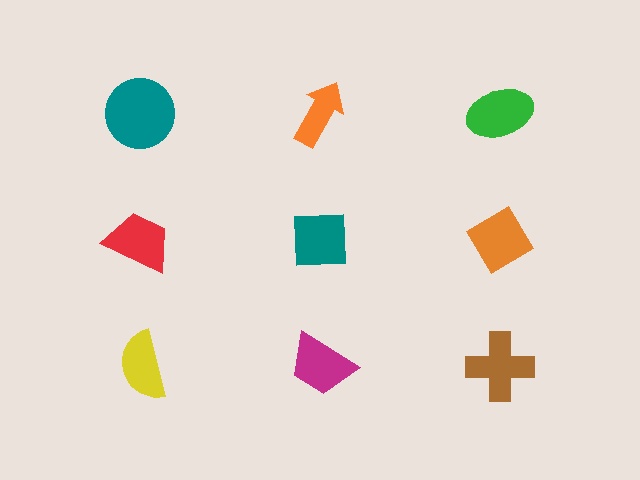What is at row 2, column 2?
A teal square.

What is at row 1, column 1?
A teal circle.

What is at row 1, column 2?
An orange arrow.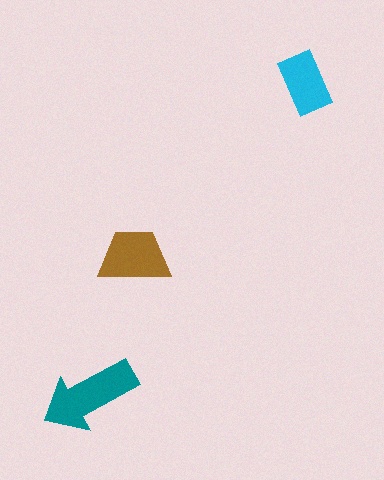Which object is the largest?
The teal arrow.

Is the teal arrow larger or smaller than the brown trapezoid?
Larger.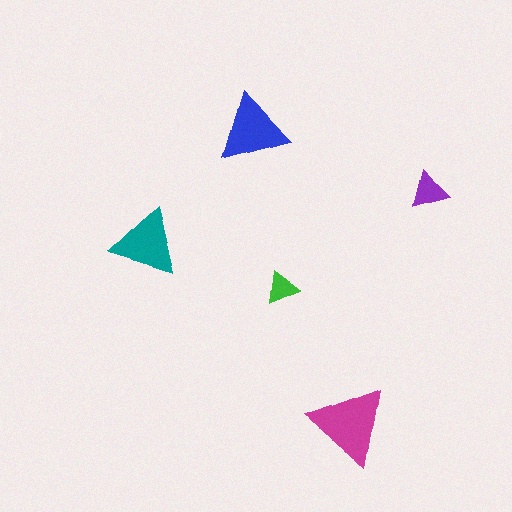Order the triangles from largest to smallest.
the magenta one, the blue one, the teal one, the purple one, the green one.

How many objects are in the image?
There are 5 objects in the image.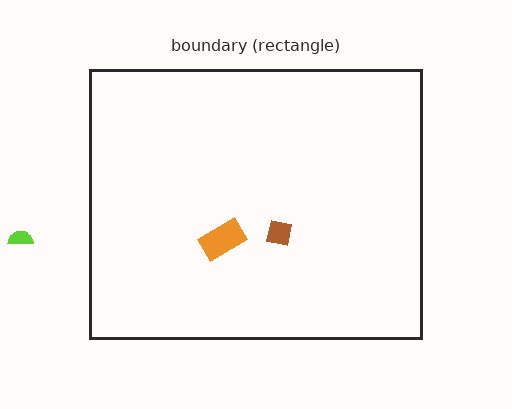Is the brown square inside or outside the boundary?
Inside.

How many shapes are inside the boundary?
2 inside, 1 outside.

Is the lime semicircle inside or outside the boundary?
Outside.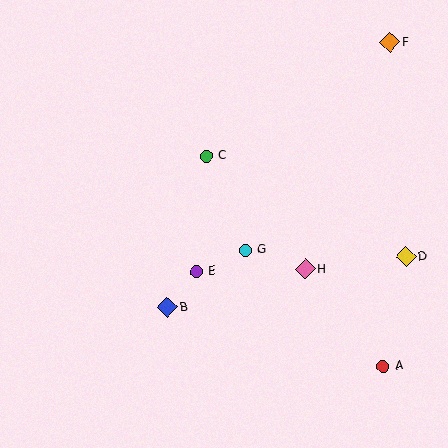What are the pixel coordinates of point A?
Point A is at (383, 366).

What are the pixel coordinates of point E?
Point E is at (196, 271).